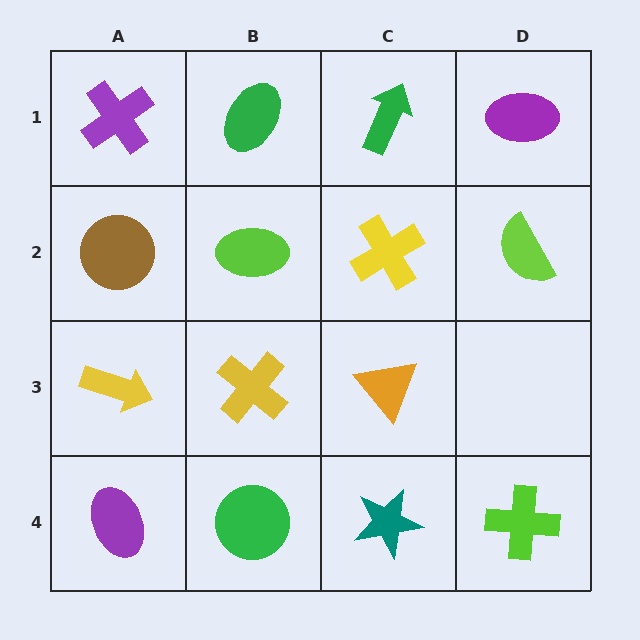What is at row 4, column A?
A purple ellipse.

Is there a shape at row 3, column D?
No, that cell is empty.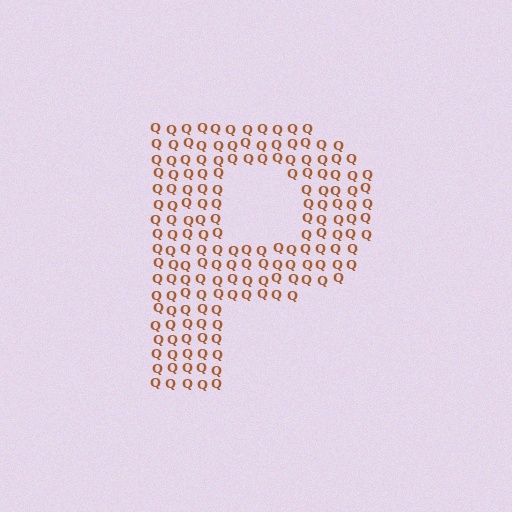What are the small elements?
The small elements are letter Q's.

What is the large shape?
The large shape is the letter P.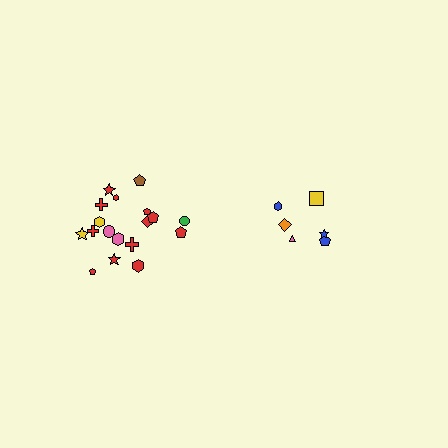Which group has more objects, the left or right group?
The left group.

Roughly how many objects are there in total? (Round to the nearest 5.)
Roughly 25 objects in total.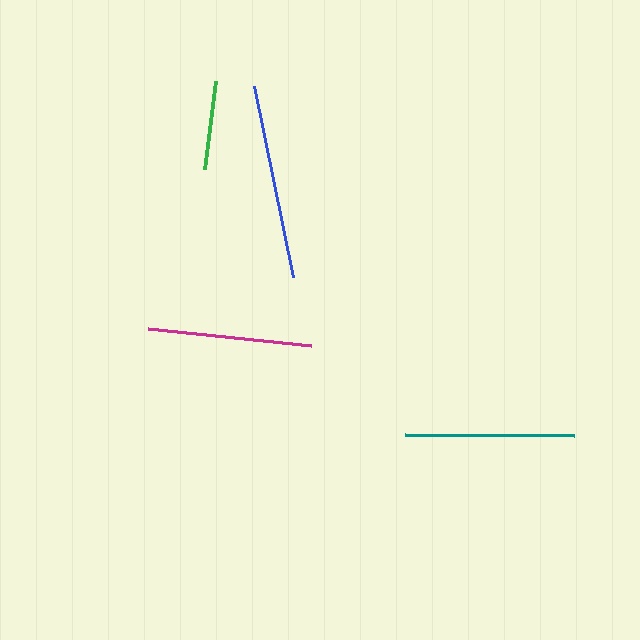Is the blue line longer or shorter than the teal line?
The blue line is longer than the teal line.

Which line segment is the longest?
The blue line is the longest at approximately 195 pixels.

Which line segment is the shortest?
The green line is the shortest at approximately 89 pixels.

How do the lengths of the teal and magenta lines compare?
The teal and magenta lines are approximately the same length.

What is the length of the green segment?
The green segment is approximately 89 pixels long.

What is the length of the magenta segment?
The magenta segment is approximately 164 pixels long.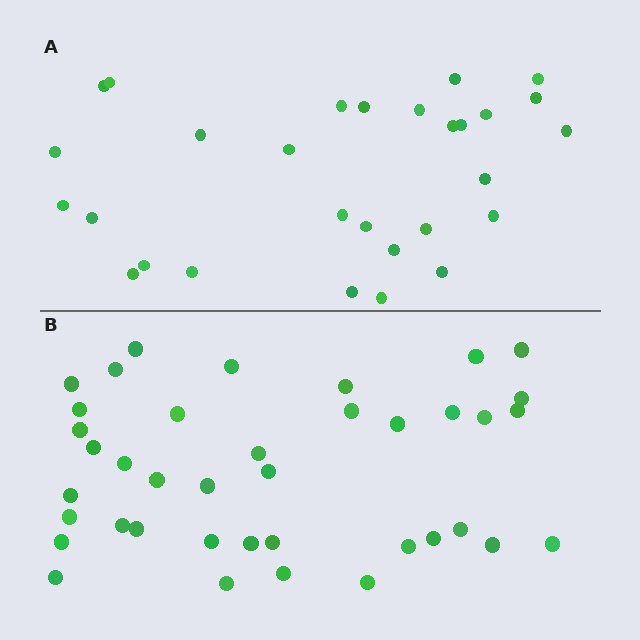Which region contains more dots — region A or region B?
Region B (the bottom region) has more dots.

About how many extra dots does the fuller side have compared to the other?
Region B has roughly 10 or so more dots than region A.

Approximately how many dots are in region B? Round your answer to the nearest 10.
About 40 dots. (The exact count is 39, which rounds to 40.)